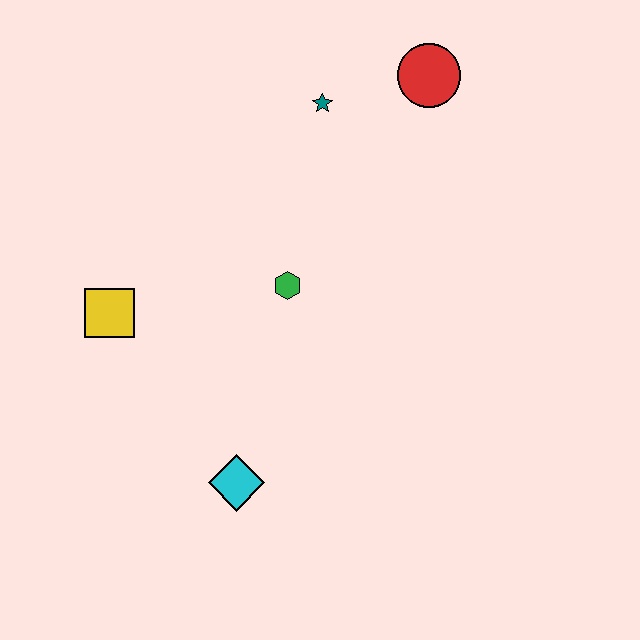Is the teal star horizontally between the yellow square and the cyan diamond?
No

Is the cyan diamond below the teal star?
Yes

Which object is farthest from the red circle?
The cyan diamond is farthest from the red circle.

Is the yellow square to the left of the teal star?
Yes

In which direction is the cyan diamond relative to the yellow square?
The cyan diamond is below the yellow square.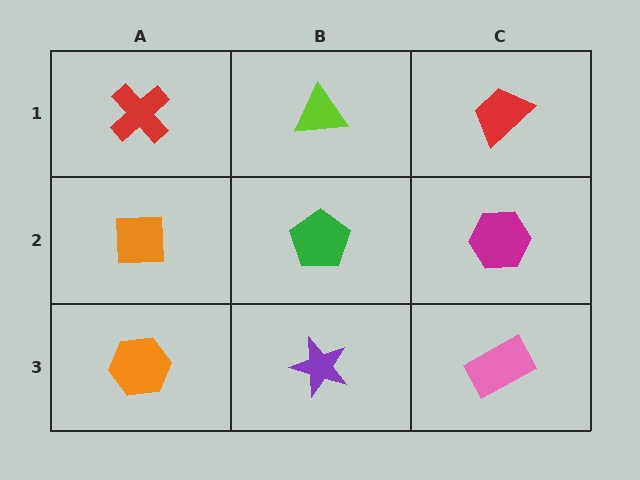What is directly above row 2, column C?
A red trapezoid.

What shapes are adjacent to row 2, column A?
A red cross (row 1, column A), an orange hexagon (row 3, column A), a green pentagon (row 2, column B).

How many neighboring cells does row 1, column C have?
2.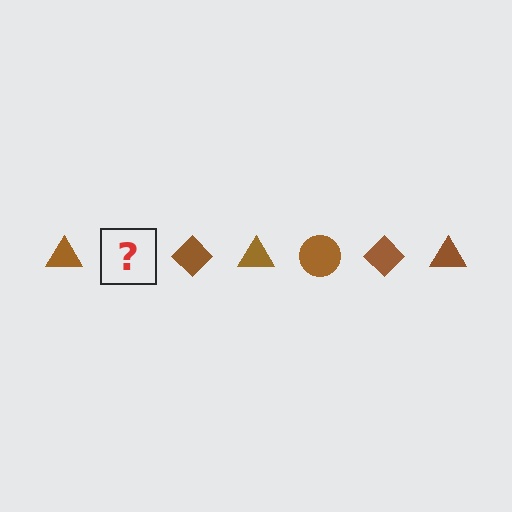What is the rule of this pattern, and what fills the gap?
The rule is that the pattern cycles through triangle, circle, diamond shapes in brown. The gap should be filled with a brown circle.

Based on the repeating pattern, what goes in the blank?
The blank should be a brown circle.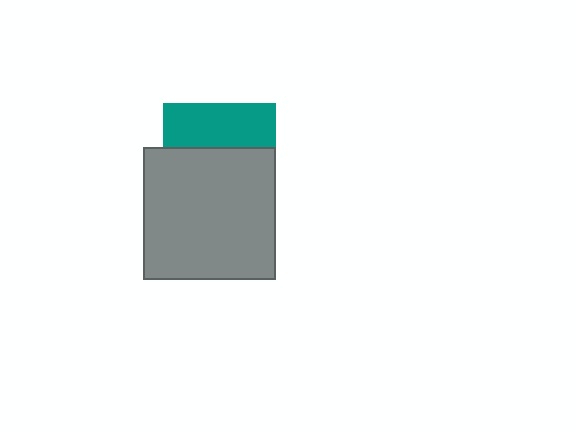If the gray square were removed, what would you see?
You would see the complete teal square.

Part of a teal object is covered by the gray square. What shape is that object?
It is a square.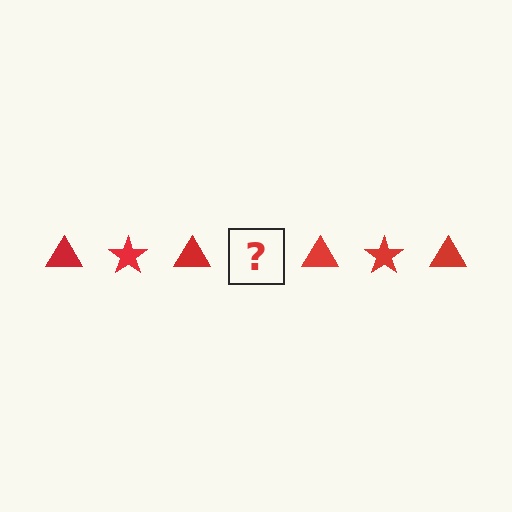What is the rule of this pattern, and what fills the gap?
The rule is that the pattern cycles through triangle, star shapes in red. The gap should be filled with a red star.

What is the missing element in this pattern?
The missing element is a red star.